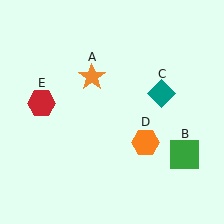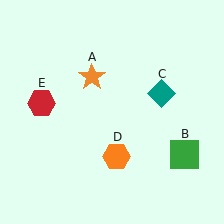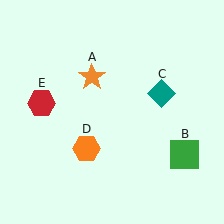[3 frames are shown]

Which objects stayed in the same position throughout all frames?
Orange star (object A) and green square (object B) and teal diamond (object C) and red hexagon (object E) remained stationary.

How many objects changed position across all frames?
1 object changed position: orange hexagon (object D).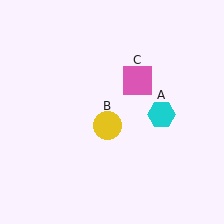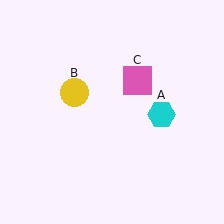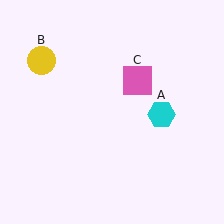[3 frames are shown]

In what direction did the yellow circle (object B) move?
The yellow circle (object B) moved up and to the left.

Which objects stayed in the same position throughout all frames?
Cyan hexagon (object A) and pink square (object C) remained stationary.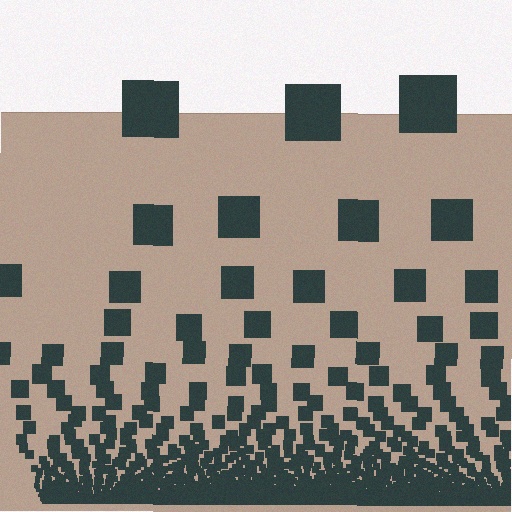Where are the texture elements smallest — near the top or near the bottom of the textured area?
Near the bottom.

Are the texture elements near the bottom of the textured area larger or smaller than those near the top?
Smaller. The gradient is inverted — elements near the bottom are smaller and denser.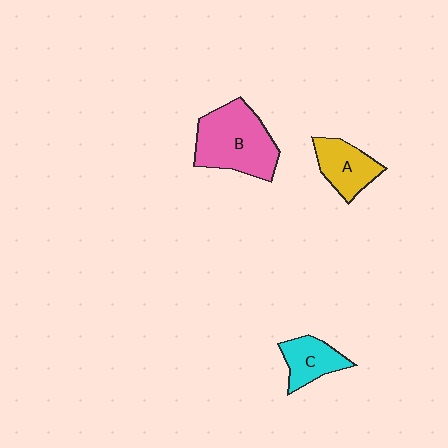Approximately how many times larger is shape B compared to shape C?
Approximately 2.0 times.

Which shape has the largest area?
Shape B (pink).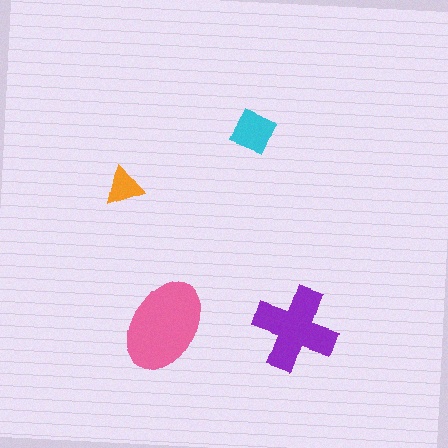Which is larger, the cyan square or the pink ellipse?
The pink ellipse.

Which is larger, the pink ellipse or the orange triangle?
The pink ellipse.